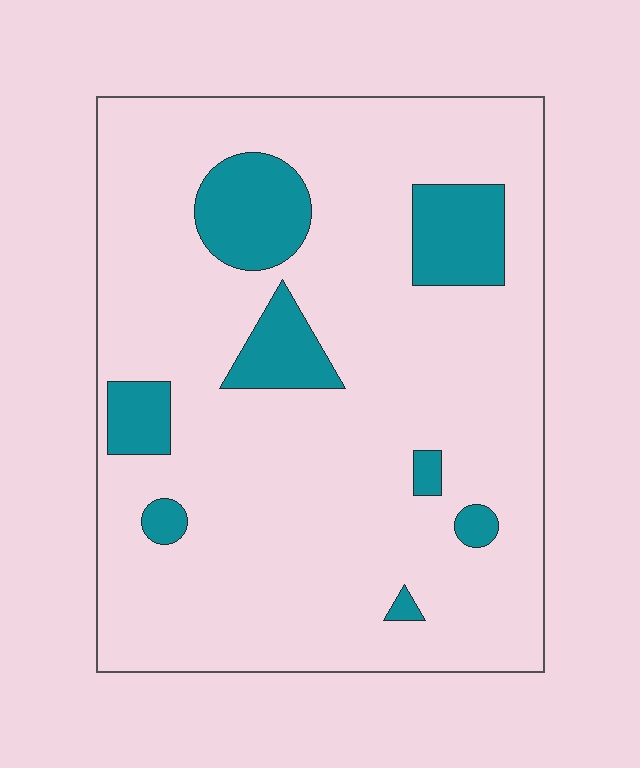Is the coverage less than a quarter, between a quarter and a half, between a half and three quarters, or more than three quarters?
Less than a quarter.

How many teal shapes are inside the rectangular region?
8.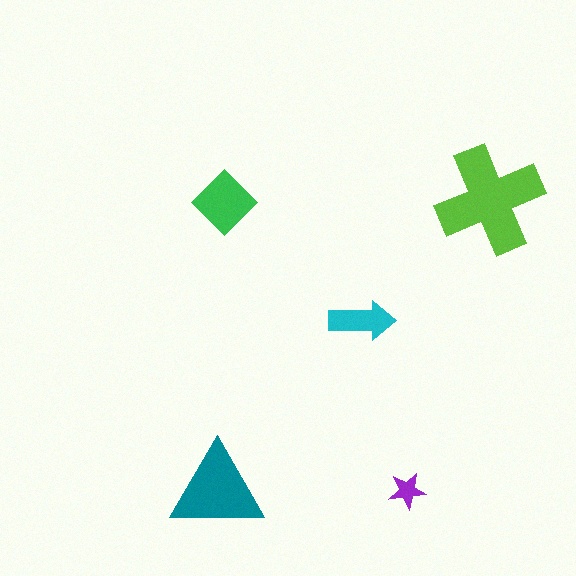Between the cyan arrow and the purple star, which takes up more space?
The cyan arrow.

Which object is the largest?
The lime cross.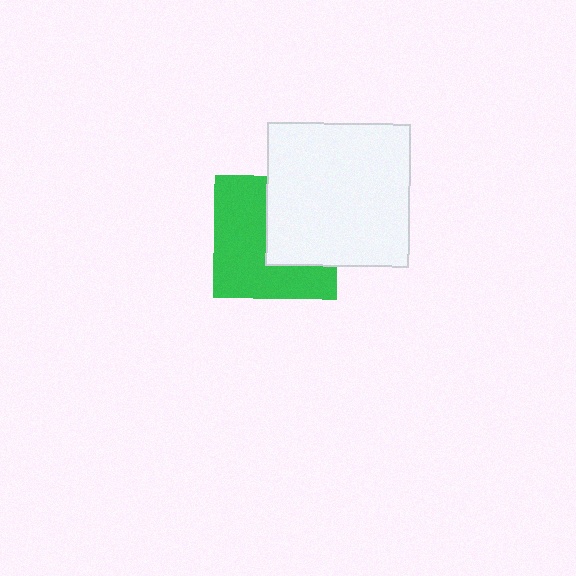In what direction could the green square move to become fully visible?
The green square could move left. That would shift it out from behind the white square entirely.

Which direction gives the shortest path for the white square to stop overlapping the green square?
Moving right gives the shortest separation.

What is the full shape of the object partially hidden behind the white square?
The partially hidden object is a green square.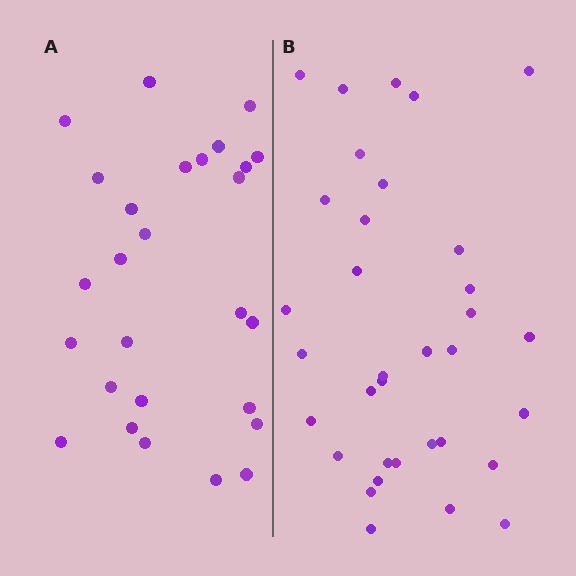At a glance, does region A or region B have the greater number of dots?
Region B (the right region) has more dots.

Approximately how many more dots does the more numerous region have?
Region B has roughly 8 or so more dots than region A.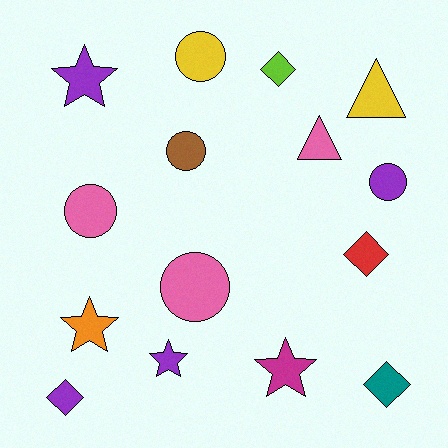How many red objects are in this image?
There is 1 red object.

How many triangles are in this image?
There are 2 triangles.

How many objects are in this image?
There are 15 objects.